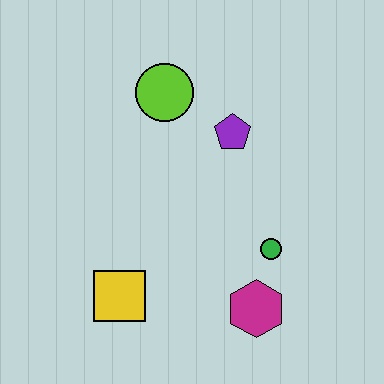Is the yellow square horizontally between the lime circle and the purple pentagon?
No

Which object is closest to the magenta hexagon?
The green circle is closest to the magenta hexagon.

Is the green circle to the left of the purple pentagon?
No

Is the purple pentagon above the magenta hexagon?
Yes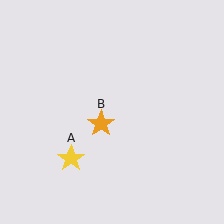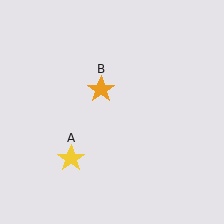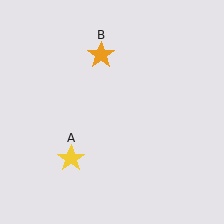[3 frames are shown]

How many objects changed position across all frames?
1 object changed position: orange star (object B).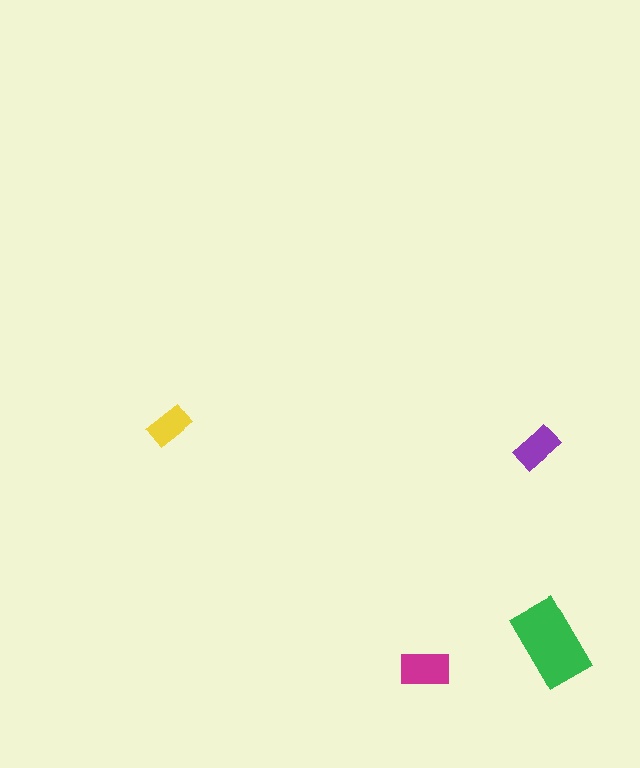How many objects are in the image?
There are 4 objects in the image.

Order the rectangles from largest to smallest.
the green one, the magenta one, the purple one, the yellow one.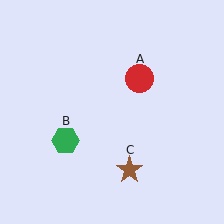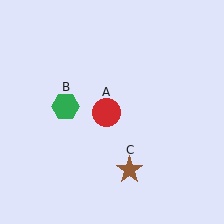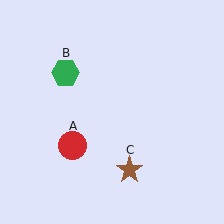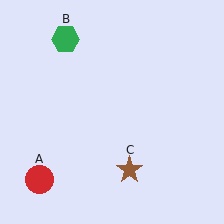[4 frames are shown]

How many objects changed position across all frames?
2 objects changed position: red circle (object A), green hexagon (object B).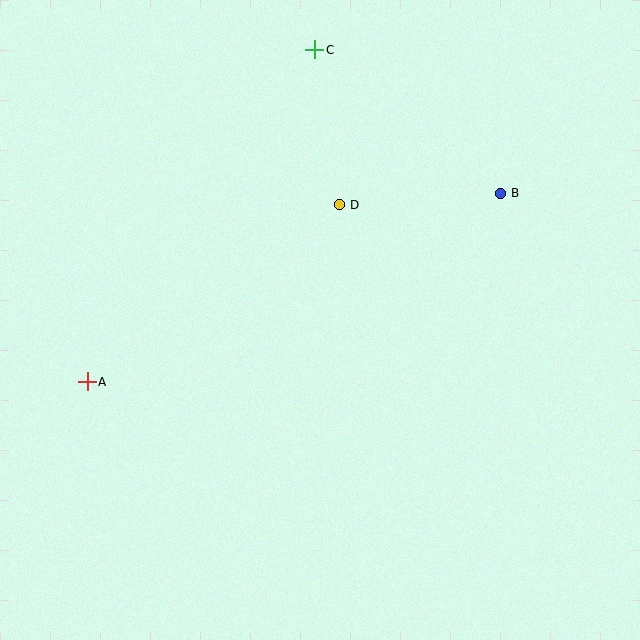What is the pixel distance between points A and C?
The distance between A and C is 402 pixels.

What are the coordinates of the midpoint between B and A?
The midpoint between B and A is at (294, 287).